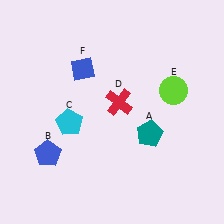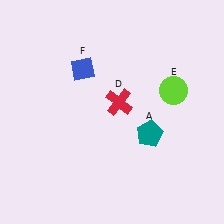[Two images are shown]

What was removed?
The cyan pentagon (C), the blue pentagon (B) were removed in Image 2.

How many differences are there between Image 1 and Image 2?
There are 2 differences between the two images.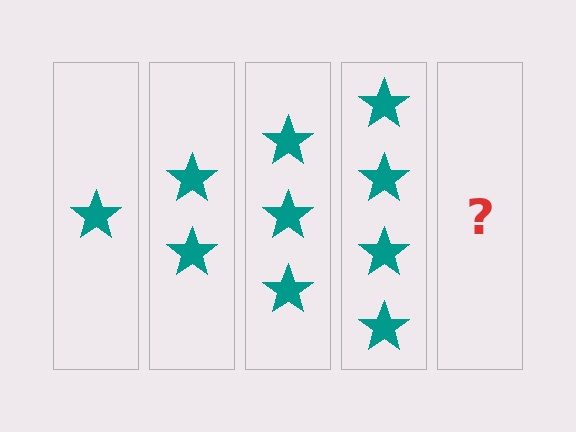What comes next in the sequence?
The next element should be 5 stars.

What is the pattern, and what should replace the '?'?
The pattern is that each step adds one more star. The '?' should be 5 stars.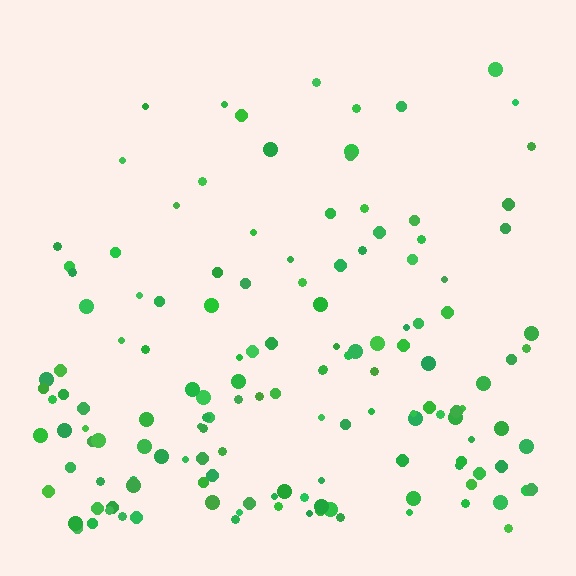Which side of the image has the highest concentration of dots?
The bottom.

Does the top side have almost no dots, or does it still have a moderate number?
Still a moderate number, just noticeably fewer than the bottom.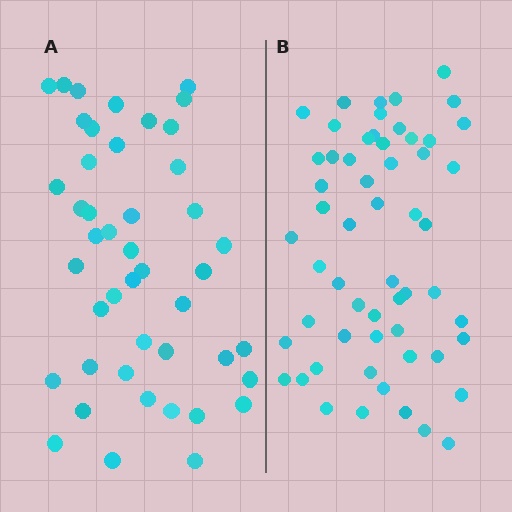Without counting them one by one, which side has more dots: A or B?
Region B (the right region) has more dots.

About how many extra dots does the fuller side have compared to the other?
Region B has roughly 12 or so more dots than region A.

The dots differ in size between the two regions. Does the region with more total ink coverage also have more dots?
No. Region A has more total ink coverage because its dots are larger, but region B actually contains more individual dots. Total area can be misleading — the number of items is what matters here.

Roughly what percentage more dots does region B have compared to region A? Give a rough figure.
About 25% more.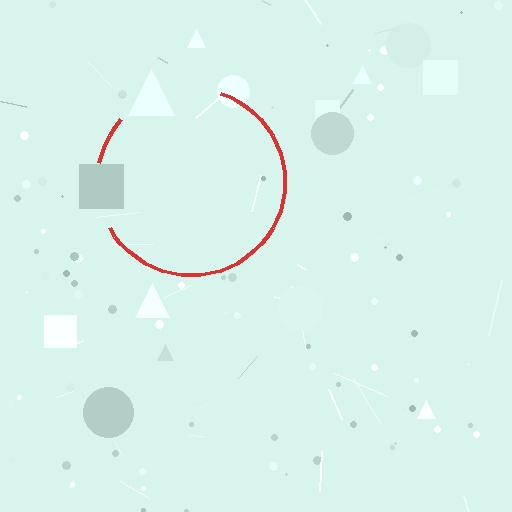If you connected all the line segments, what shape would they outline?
They would outline a circle.